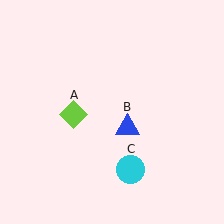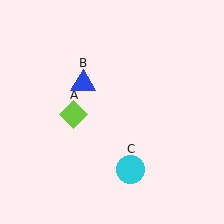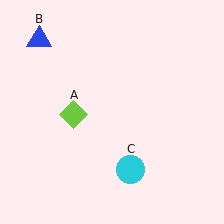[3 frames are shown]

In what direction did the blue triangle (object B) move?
The blue triangle (object B) moved up and to the left.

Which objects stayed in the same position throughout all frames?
Lime diamond (object A) and cyan circle (object C) remained stationary.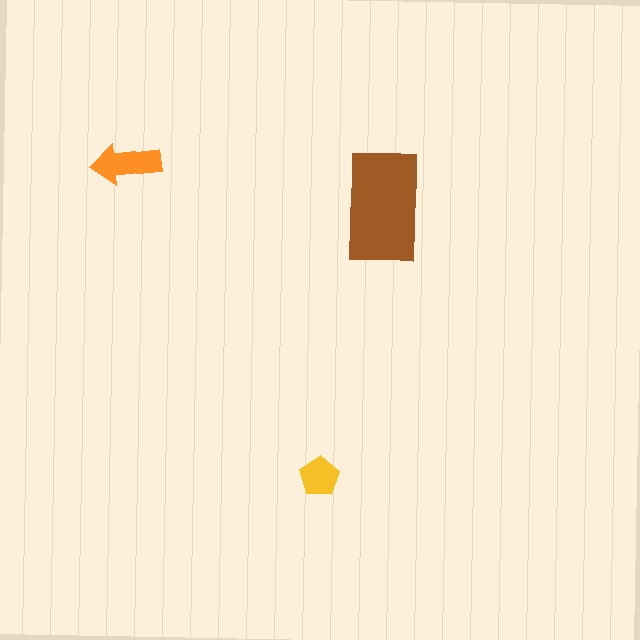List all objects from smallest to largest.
The yellow pentagon, the orange arrow, the brown rectangle.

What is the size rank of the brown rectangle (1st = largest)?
1st.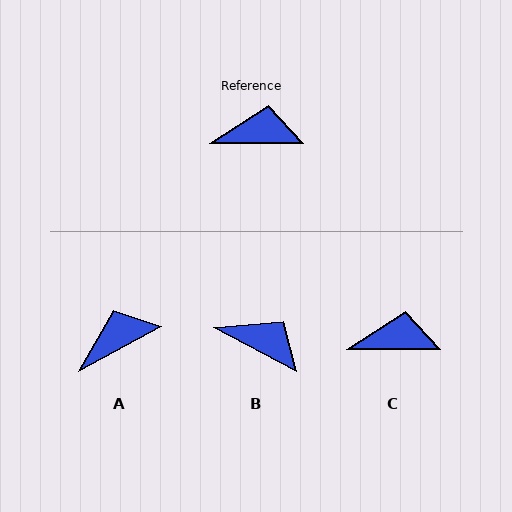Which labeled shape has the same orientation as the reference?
C.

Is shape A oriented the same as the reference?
No, it is off by about 28 degrees.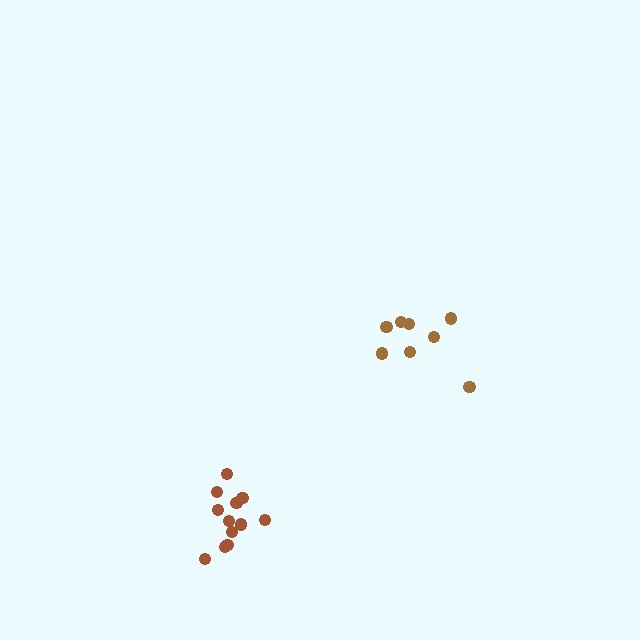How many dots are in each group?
Group 1: 8 dots, Group 2: 12 dots (20 total).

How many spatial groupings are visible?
There are 2 spatial groupings.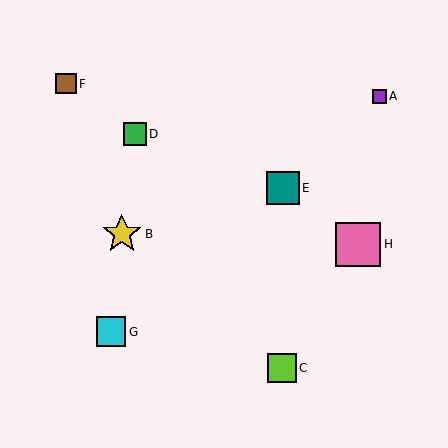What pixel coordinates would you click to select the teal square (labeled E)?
Click at (283, 188) to select the teal square E.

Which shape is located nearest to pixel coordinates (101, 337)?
The cyan square (labeled G) at (111, 332) is nearest to that location.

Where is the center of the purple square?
The center of the purple square is at (379, 96).